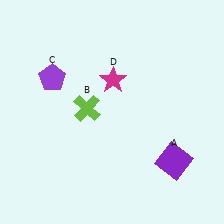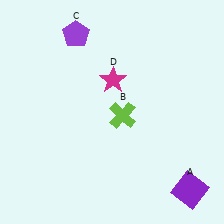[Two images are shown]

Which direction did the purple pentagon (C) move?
The purple pentagon (C) moved up.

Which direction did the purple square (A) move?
The purple square (A) moved down.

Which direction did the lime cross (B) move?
The lime cross (B) moved right.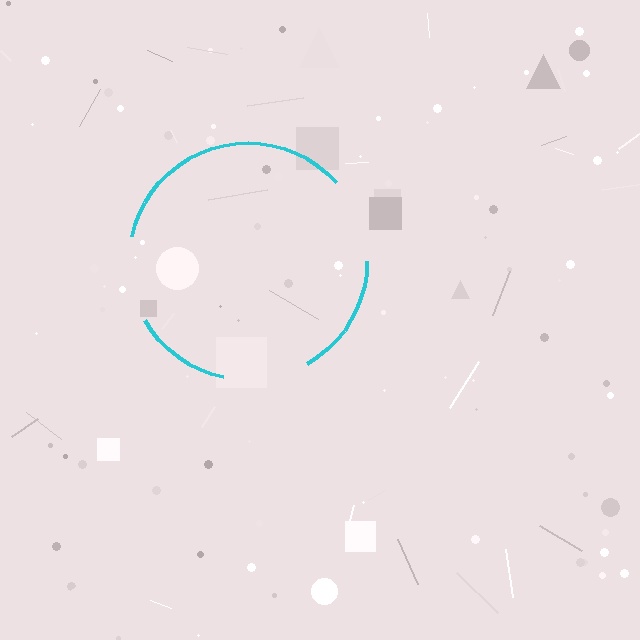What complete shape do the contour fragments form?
The contour fragments form a circle.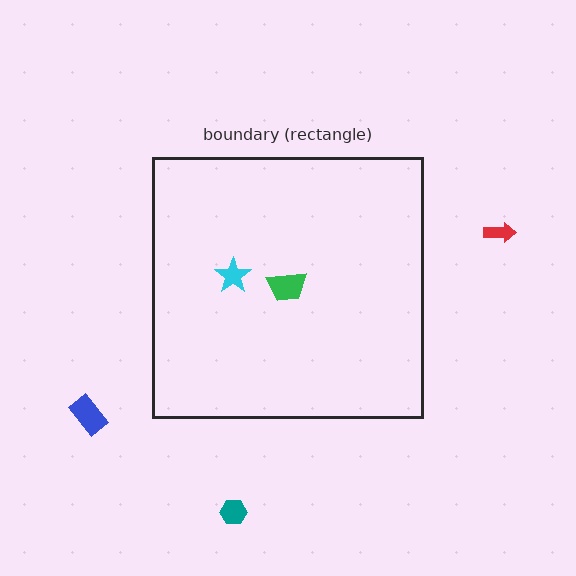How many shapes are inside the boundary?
2 inside, 3 outside.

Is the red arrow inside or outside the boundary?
Outside.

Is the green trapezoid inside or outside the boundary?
Inside.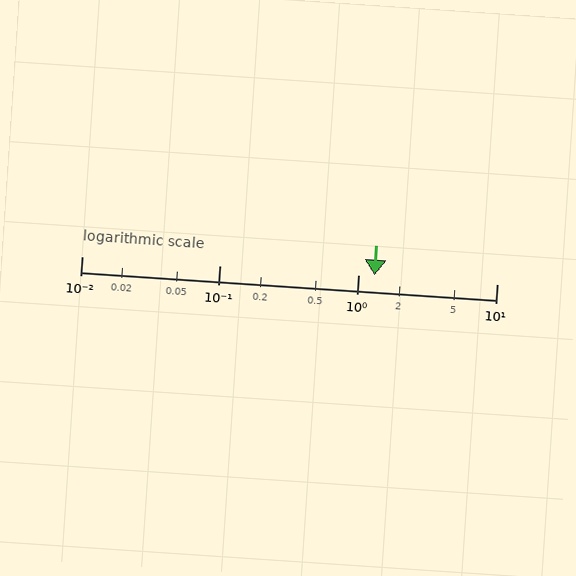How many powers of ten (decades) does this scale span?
The scale spans 3 decades, from 0.01 to 10.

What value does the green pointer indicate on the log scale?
The pointer indicates approximately 1.3.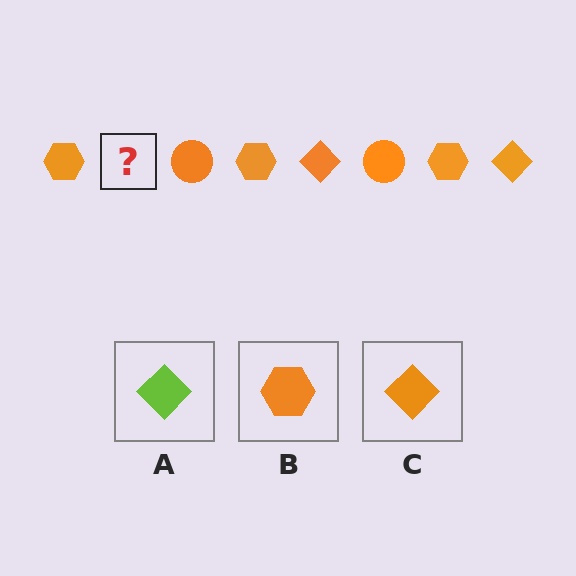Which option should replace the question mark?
Option C.